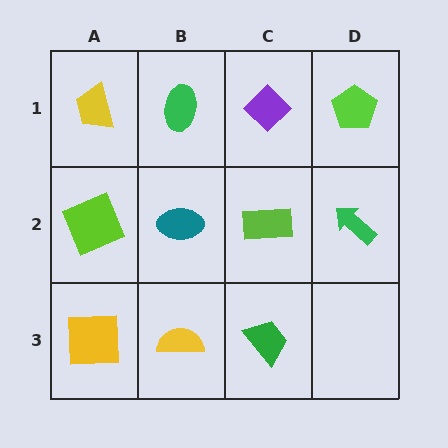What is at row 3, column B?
A yellow semicircle.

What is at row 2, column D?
A green arrow.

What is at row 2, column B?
A teal ellipse.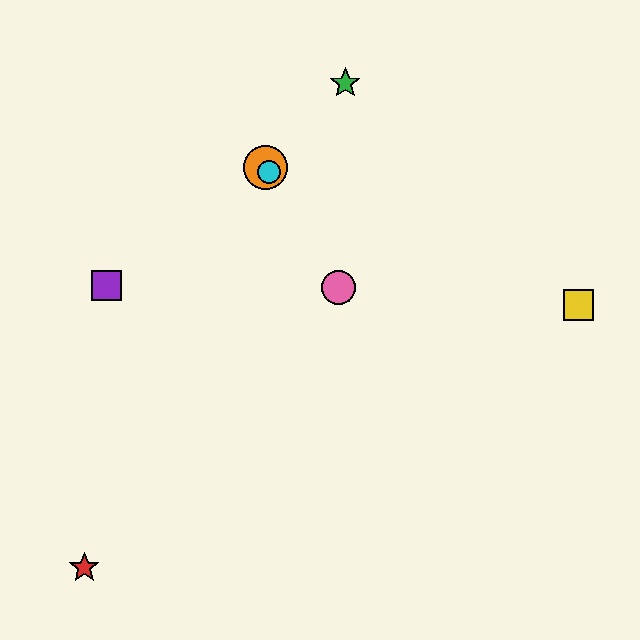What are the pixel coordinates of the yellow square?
The yellow square is at (578, 305).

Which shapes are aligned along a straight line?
The blue star, the orange circle, the cyan circle, the pink circle are aligned along a straight line.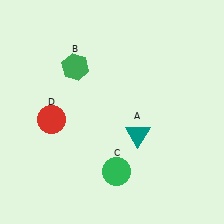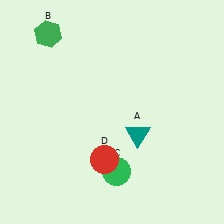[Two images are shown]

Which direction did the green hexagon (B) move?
The green hexagon (B) moved up.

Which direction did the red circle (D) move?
The red circle (D) moved right.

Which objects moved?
The objects that moved are: the green hexagon (B), the red circle (D).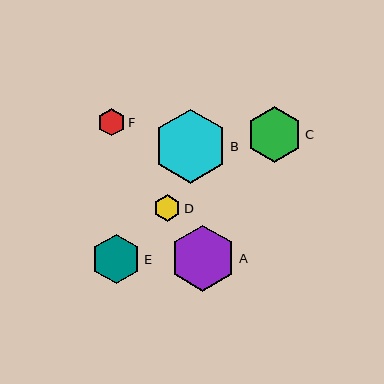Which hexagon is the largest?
Hexagon B is the largest with a size of approximately 74 pixels.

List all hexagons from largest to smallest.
From largest to smallest: B, A, C, E, F, D.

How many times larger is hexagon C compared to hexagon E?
Hexagon C is approximately 1.1 times the size of hexagon E.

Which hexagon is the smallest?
Hexagon D is the smallest with a size of approximately 27 pixels.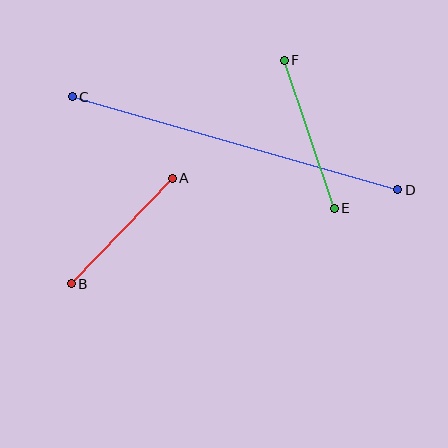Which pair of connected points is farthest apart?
Points C and D are farthest apart.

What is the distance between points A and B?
The distance is approximately 146 pixels.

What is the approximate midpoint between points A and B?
The midpoint is at approximately (122, 231) pixels.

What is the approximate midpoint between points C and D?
The midpoint is at approximately (235, 143) pixels.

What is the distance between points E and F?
The distance is approximately 156 pixels.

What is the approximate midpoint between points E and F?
The midpoint is at approximately (309, 134) pixels.